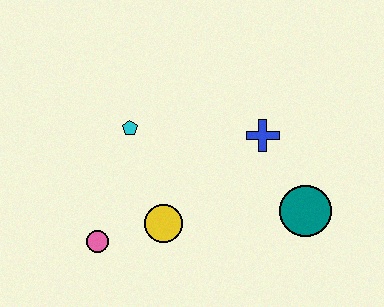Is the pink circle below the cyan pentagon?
Yes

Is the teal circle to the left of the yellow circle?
No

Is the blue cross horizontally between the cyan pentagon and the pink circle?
No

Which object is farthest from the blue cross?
The pink circle is farthest from the blue cross.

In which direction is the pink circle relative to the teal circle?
The pink circle is to the left of the teal circle.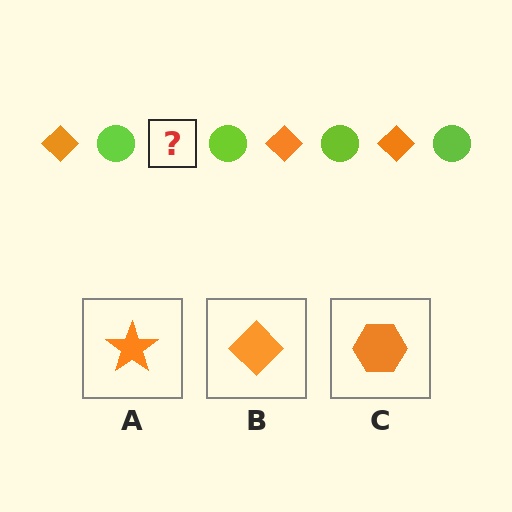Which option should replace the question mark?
Option B.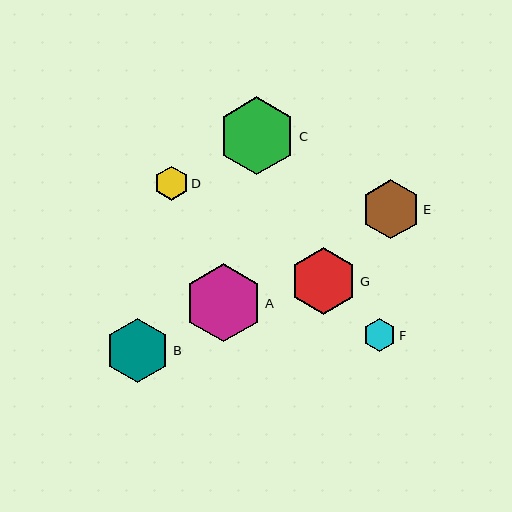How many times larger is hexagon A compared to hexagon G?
Hexagon A is approximately 1.2 times the size of hexagon G.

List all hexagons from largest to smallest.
From largest to smallest: C, A, G, B, E, D, F.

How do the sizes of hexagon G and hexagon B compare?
Hexagon G and hexagon B are approximately the same size.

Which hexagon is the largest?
Hexagon C is the largest with a size of approximately 78 pixels.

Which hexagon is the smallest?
Hexagon F is the smallest with a size of approximately 33 pixels.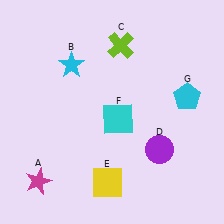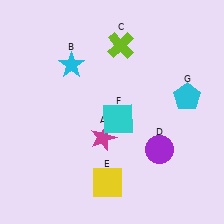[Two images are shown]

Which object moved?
The magenta star (A) moved right.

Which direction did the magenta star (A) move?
The magenta star (A) moved right.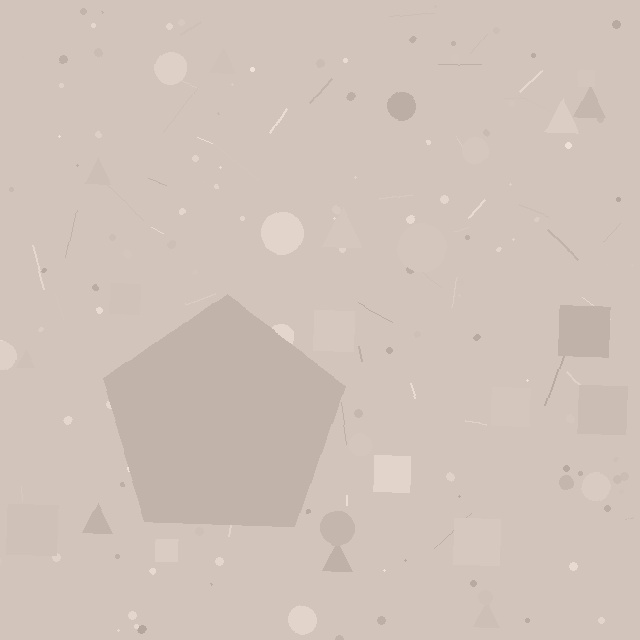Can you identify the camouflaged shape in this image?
The camouflaged shape is a pentagon.